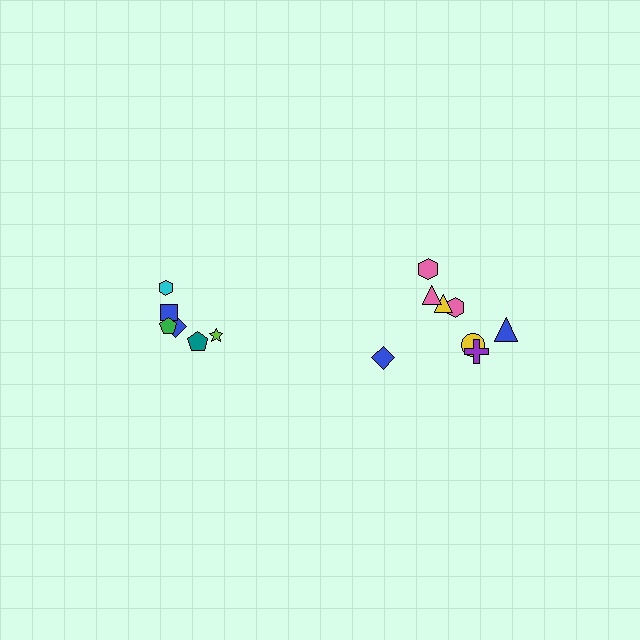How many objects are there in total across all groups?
There are 14 objects.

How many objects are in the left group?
There are 6 objects.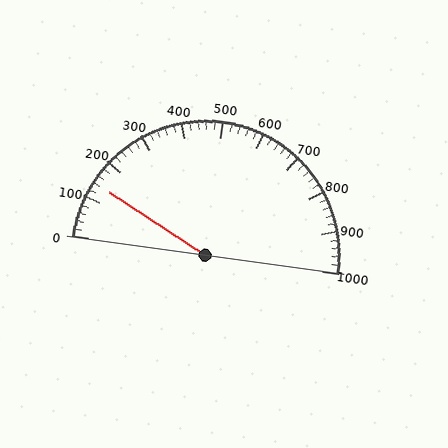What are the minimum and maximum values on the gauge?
The gauge ranges from 0 to 1000.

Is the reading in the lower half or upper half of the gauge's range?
The reading is in the lower half of the range (0 to 1000).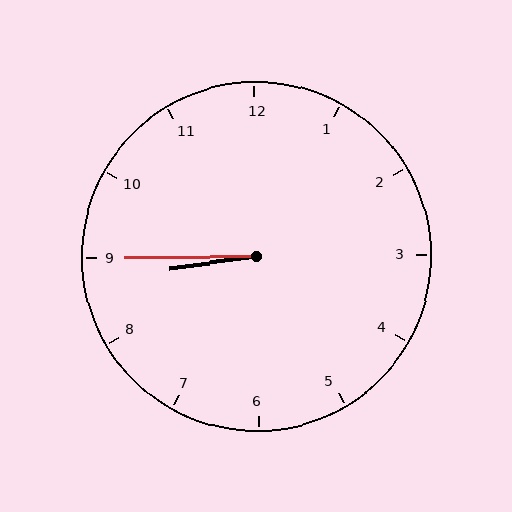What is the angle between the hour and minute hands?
Approximately 8 degrees.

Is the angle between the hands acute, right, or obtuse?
It is acute.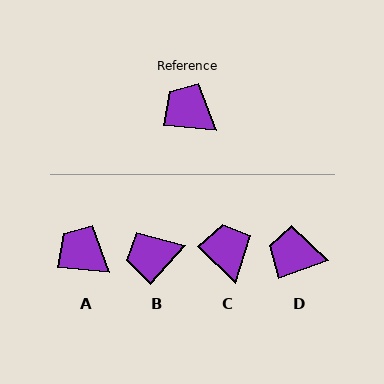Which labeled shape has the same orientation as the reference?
A.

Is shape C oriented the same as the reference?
No, it is off by about 38 degrees.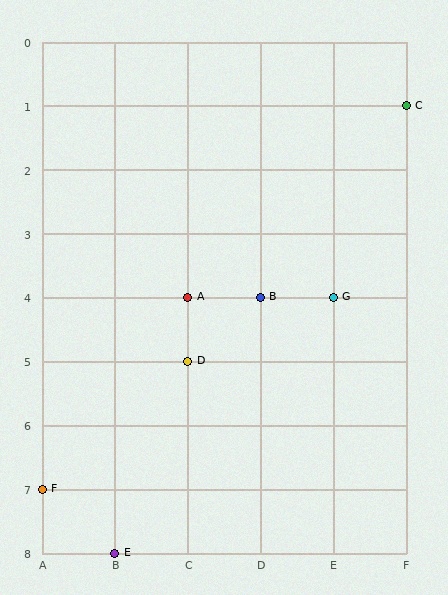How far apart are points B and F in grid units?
Points B and F are 3 columns and 3 rows apart (about 4.2 grid units diagonally).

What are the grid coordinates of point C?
Point C is at grid coordinates (F, 1).